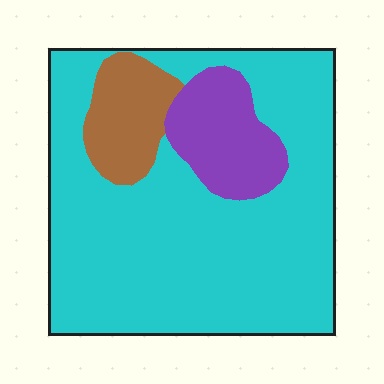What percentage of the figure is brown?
Brown covers roughly 10% of the figure.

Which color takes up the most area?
Cyan, at roughly 75%.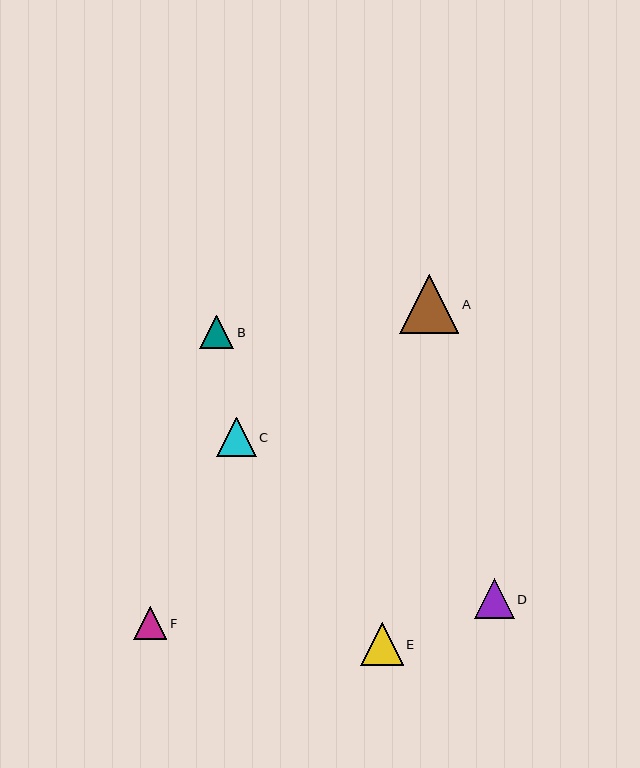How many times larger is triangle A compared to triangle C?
Triangle A is approximately 1.5 times the size of triangle C.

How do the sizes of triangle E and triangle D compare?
Triangle E and triangle D are approximately the same size.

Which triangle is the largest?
Triangle A is the largest with a size of approximately 59 pixels.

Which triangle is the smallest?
Triangle F is the smallest with a size of approximately 33 pixels.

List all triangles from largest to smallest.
From largest to smallest: A, E, C, D, B, F.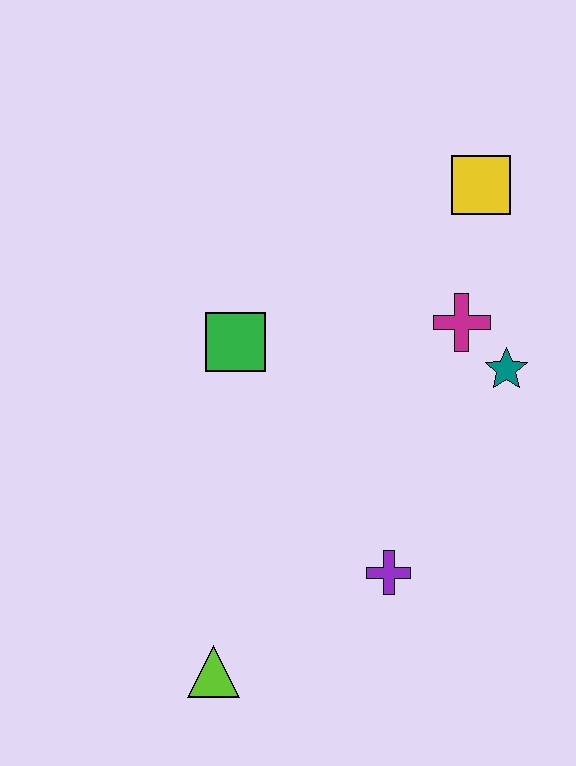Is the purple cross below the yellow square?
Yes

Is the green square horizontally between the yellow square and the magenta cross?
No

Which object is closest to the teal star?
The magenta cross is closest to the teal star.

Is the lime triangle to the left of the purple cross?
Yes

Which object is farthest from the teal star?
The lime triangle is farthest from the teal star.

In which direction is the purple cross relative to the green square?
The purple cross is below the green square.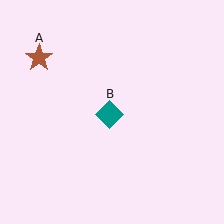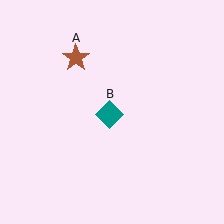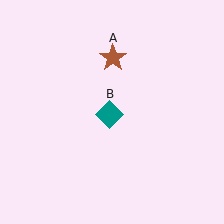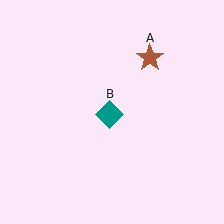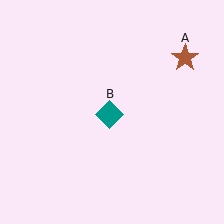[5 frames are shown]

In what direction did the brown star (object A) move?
The brown star (object A) moved right.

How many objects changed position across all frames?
1 object changed position: brown star (object A).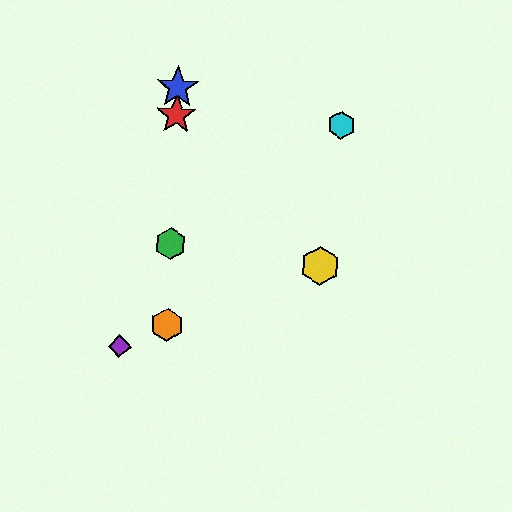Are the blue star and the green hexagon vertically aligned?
Yes, both are at x≈177.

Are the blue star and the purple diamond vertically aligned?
No, the blue star is at x≈177 and the purple diamond is at x≈120.